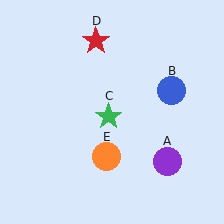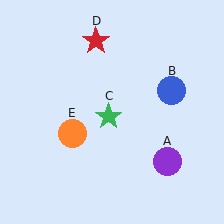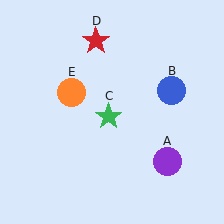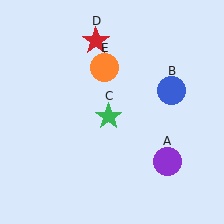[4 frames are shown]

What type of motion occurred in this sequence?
The orange circle (object E) rotated clockwise around the center of the scene.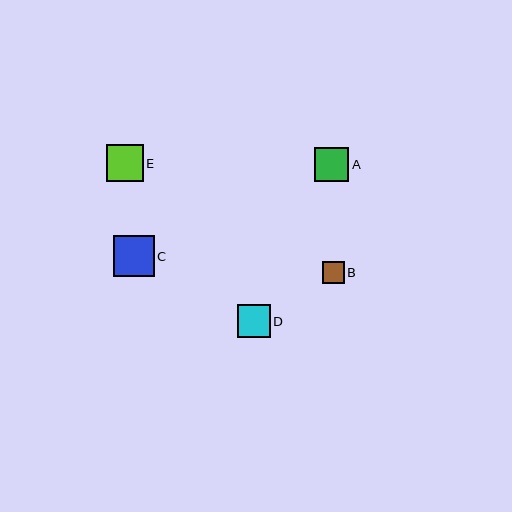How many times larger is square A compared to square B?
Square A is approximately 1.5 times the size of square B.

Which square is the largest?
Square C is the largest with a size of approximately 41 pixels.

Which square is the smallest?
Square B is the smallest with a size of approximately 22 pixels.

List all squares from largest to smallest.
From largest to smallest: C, E, A, D, B.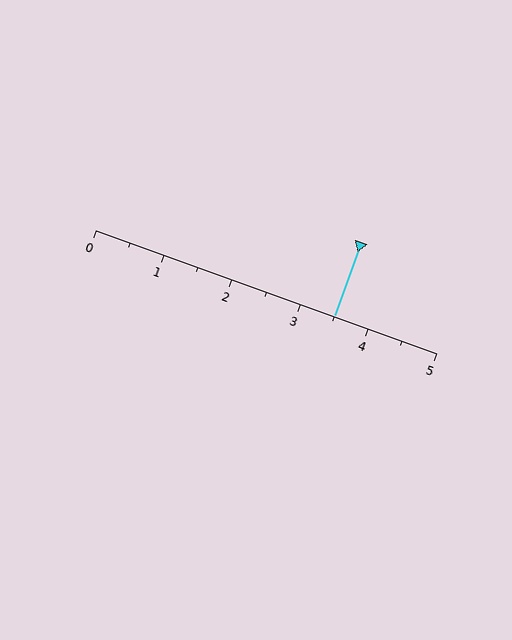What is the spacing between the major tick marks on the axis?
The major ticks are spaced 1 apart.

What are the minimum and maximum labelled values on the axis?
The axis runs from 0 to 5.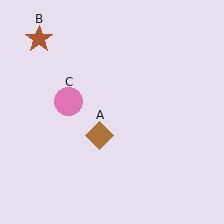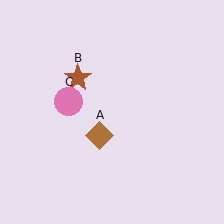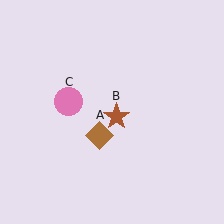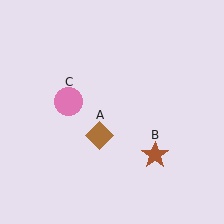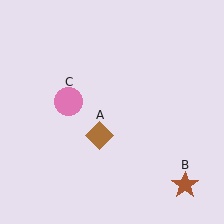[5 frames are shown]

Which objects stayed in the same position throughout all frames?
Brown diamond (object A) and pink circle (object C) remained stationary.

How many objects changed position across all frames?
1 object changed position: brown star (object B).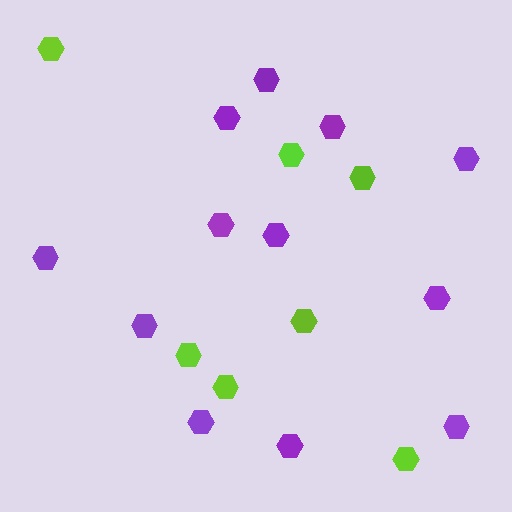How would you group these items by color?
There are 2 groups: one group of purple hexagons (12) and one group of lime hexagons (7).